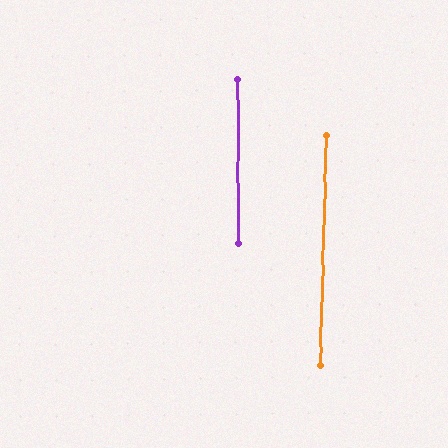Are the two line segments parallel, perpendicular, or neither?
Parallel — their directions differ by only 1.7°.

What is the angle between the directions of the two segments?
Approximately 2 degrees.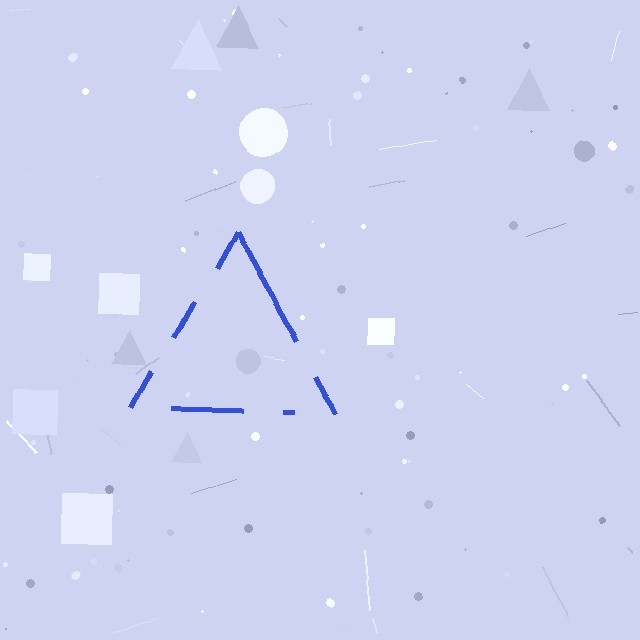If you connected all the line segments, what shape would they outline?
They would outline a triangle.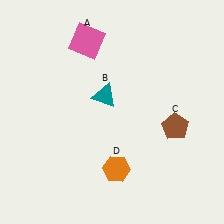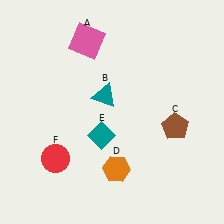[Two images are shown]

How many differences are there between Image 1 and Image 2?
There are 2 differences between the two images.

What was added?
A teal diamond (E), a red circle (F) were added in Image 2.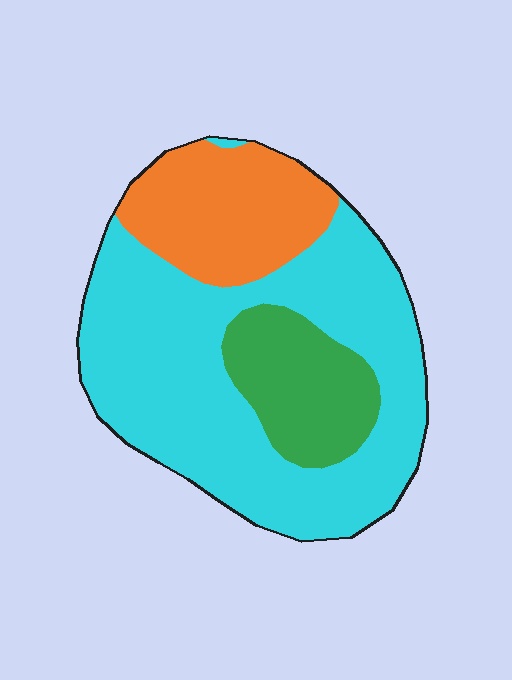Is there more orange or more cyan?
Cyan.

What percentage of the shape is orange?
Orange takes up about one fifth (1/5) of the shape.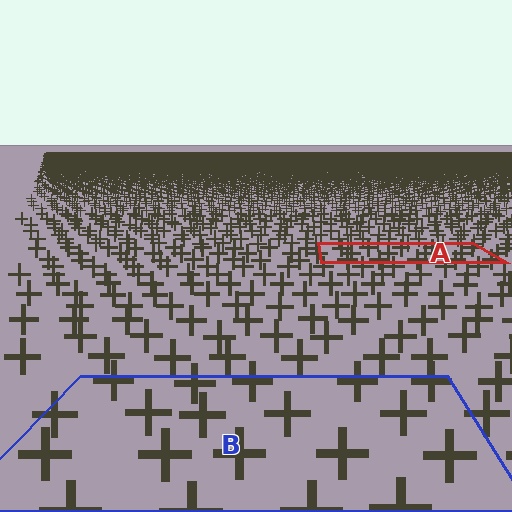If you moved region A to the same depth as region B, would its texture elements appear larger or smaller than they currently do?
They would appear larger. At a closer depth, the same texture elements are projected at a bigger on-screen size.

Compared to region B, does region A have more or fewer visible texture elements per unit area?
Region A has more texture elements per unit area — they are packed more densely because it is farther away.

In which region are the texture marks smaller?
The texture marks are smaller in region A, because it is farther away.